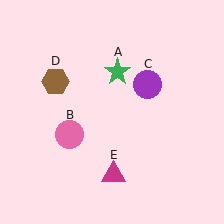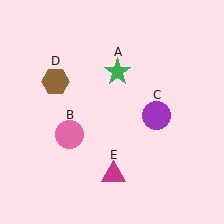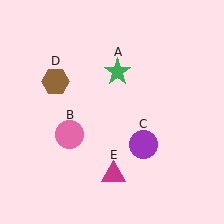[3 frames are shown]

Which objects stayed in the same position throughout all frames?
Green star (object A) and pink circle (object B) and brown hexagon (object D) and magenta triangle (object E) remained stationary.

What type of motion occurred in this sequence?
The purple circle (object C) rotated clockwise around the center of the scene.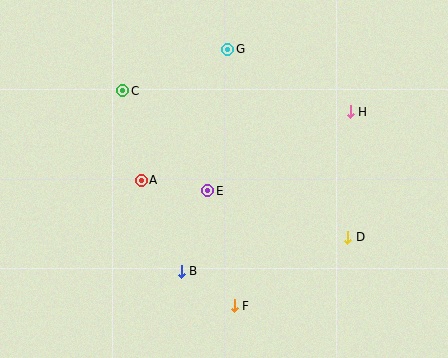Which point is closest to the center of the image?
Point E at (208, 191) is closest to the center.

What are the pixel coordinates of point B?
Point B is at (181, 271).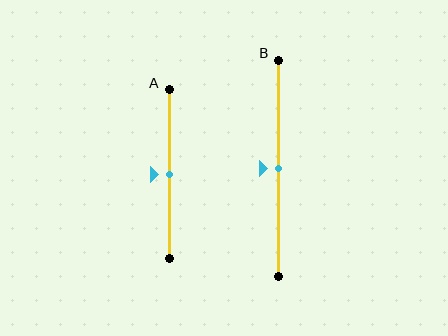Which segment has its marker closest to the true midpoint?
Segment A has its marker closest to the true midpoint.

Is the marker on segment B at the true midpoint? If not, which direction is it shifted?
Yes, the marker on segment B is at the true midpoint.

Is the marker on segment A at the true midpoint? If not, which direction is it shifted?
Yes, the marker on segment A is at the true midpoint.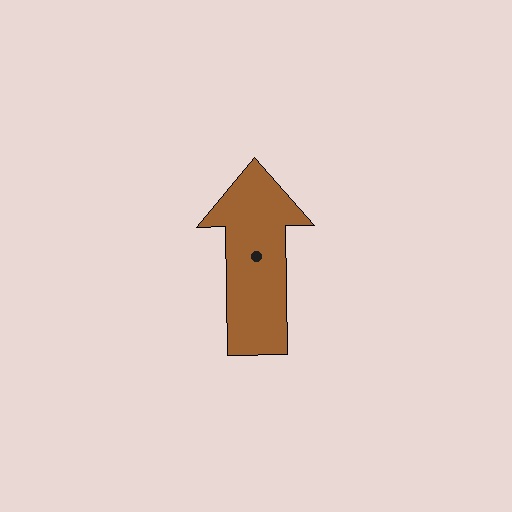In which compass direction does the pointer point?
North.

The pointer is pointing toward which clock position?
Roughly 12 o'clock.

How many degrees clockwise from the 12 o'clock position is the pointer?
Approximately 359 degrees.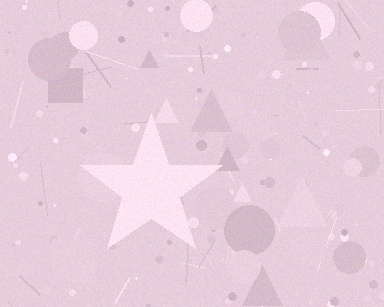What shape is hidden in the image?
A star is hidden in the image.